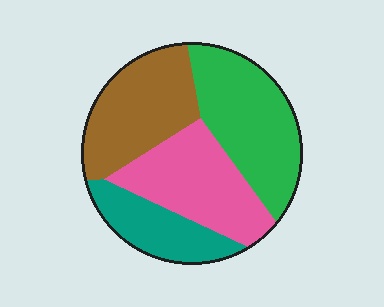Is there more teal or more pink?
Pink.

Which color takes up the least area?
Teal, at roughly 15%.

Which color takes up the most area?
Green, at roughly 30%.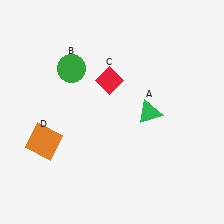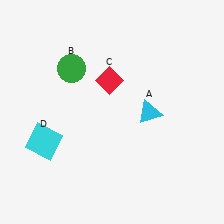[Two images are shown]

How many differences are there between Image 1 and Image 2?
There are 2 differences between the two images.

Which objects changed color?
A changed from green to cyan. D changed from orange to cyan.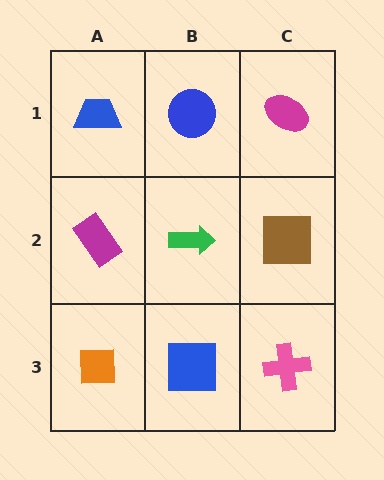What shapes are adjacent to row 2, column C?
A magenta ellipse (row 1, column C), a pink cross (row 3, column C), a green arrow (row 2, column B).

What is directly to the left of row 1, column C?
A blue circle.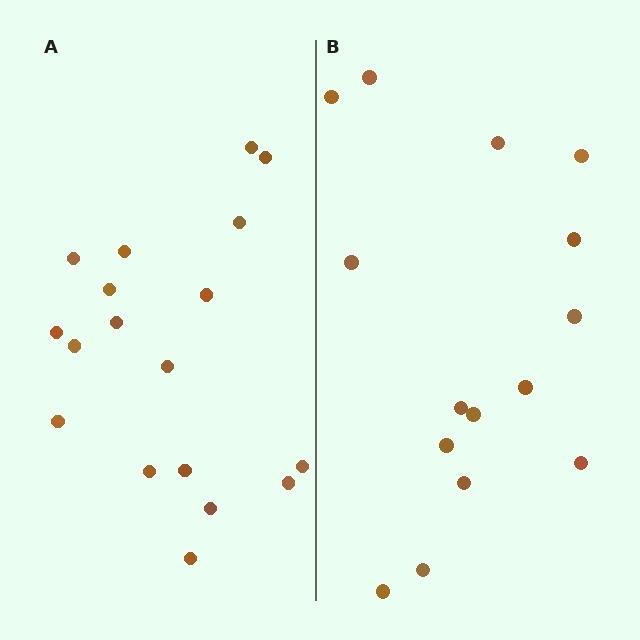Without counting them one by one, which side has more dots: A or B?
Region A (the left region) has more dots.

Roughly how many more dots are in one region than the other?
Region A has just a few more — roughly 2 or 3 more dots than region B.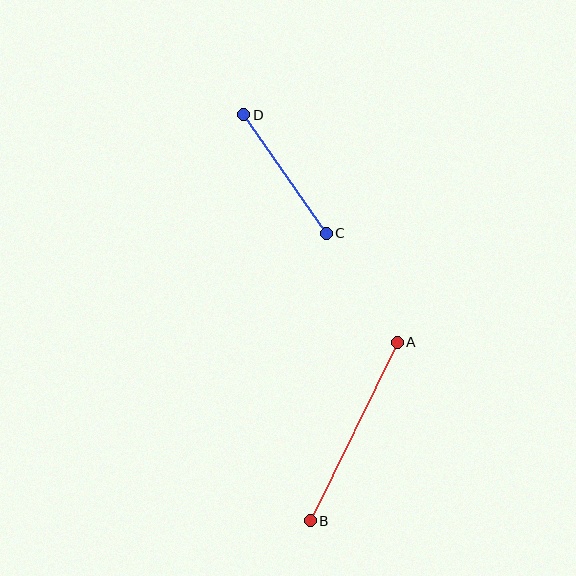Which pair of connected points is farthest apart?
Points A and B are farthest apart.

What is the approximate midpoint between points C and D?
The midpoint is at approximately (285, 174) pixels.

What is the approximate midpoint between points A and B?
The midpoint is at approximately (354, 432) pixels.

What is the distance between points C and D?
The distance is approximately 145 pixels.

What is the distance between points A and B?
The distance is approximately 199 pixels.